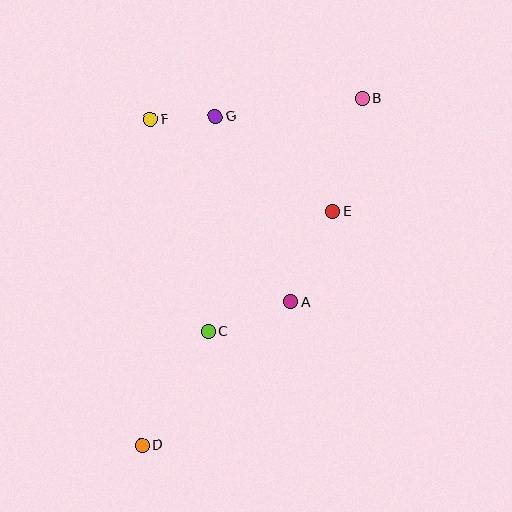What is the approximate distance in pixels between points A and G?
The distance between A and G is approximately 200 pixels.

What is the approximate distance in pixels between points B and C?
The distance between B and C is approximately 279 pixels.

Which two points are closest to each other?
Points F and G are closest to each other.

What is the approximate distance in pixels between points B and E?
The distance between B and E is approximately 117 pixels.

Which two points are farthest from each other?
Points B and D are farthest from each other.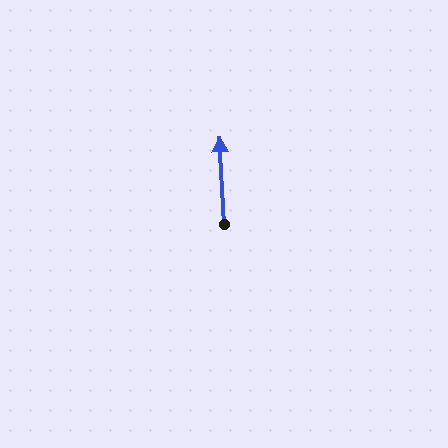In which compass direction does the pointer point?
North.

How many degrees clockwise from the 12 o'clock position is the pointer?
Approximately 357 degrees.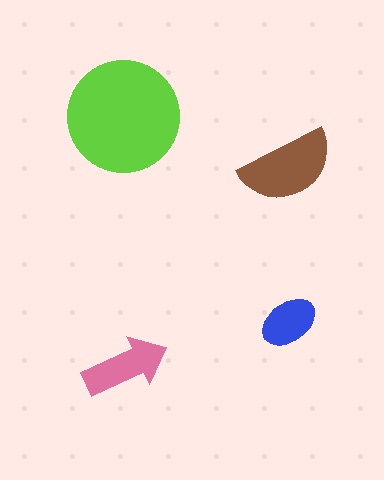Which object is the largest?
The lime circle.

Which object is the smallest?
The blue ellipse.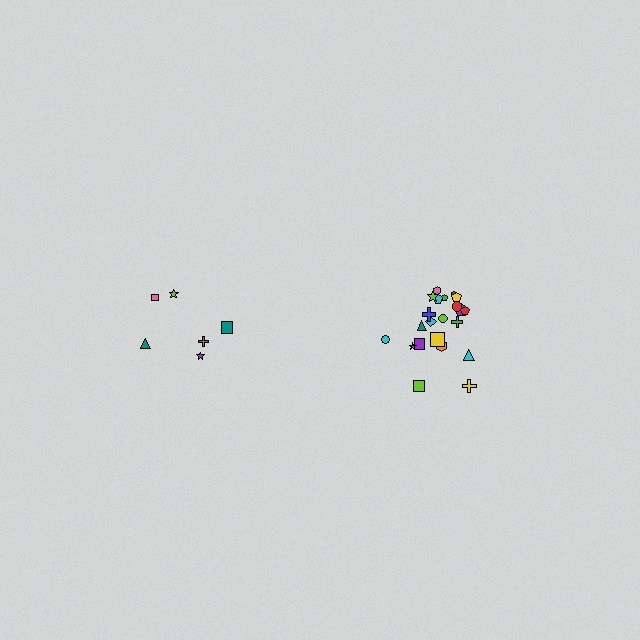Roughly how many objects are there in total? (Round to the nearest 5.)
Roughly 30 objects in total.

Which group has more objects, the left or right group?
The right group.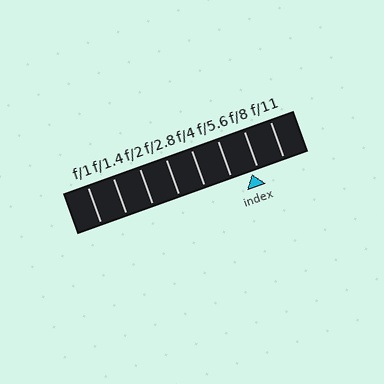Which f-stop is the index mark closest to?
The index mark is closest to f/8.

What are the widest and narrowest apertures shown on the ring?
The widest aperture shown is f/1 and the narrowest is f/11.